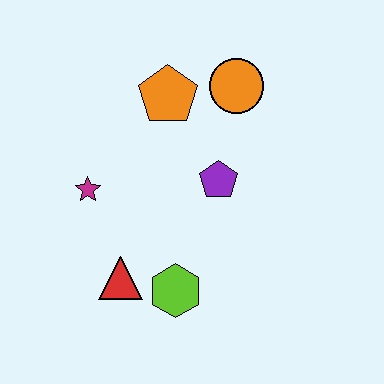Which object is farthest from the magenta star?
The orange circle is farthest from the magenta star.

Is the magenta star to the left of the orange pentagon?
Yes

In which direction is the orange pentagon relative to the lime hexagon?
The orange pentagon is above the lime hexagon.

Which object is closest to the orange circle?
The orange pentagon is closest to the orange circle.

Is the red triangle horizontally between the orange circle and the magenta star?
Yes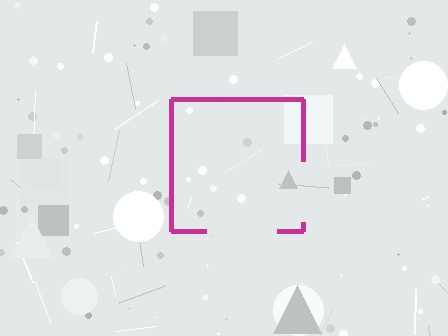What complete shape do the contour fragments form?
The contour fragments form a square.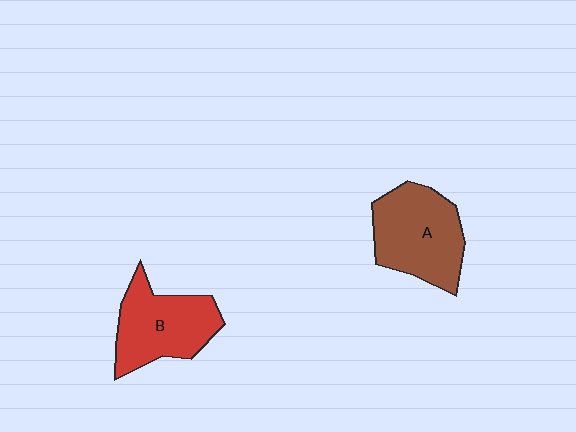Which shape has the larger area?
Shape A (brown).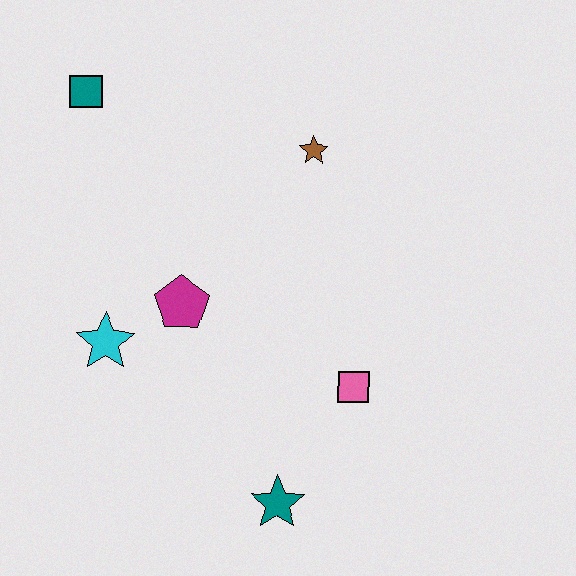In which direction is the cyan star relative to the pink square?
The cyan star is to the left of the pink square.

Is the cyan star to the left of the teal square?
No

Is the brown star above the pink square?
Yes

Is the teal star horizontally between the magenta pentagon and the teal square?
No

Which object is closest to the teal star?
The pink square is closest to the teal star.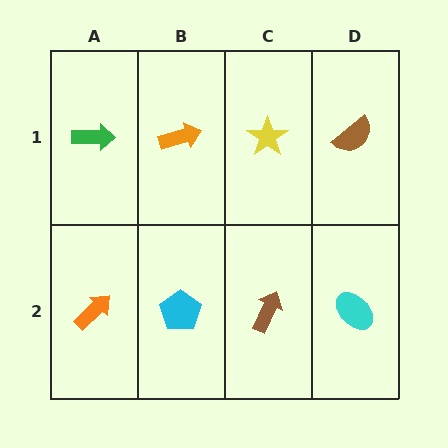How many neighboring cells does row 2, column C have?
3.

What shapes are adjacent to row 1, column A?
An orange arrow (row 2, column A), an orange arrow (row 1, column B).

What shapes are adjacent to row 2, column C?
A yellow star (row 1, column C), a cyan pentagon (row 2, column B), a cyan ellipse (row 2, column D).